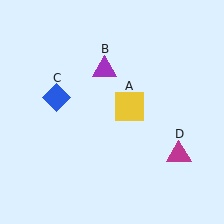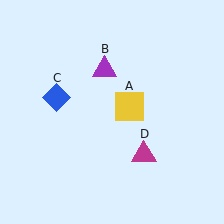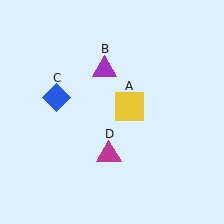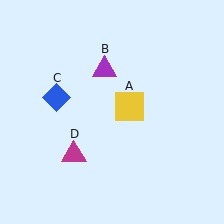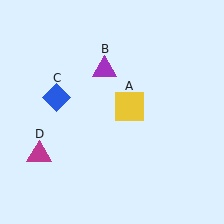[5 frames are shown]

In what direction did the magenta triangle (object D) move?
The magenta triangle (object D) moved left.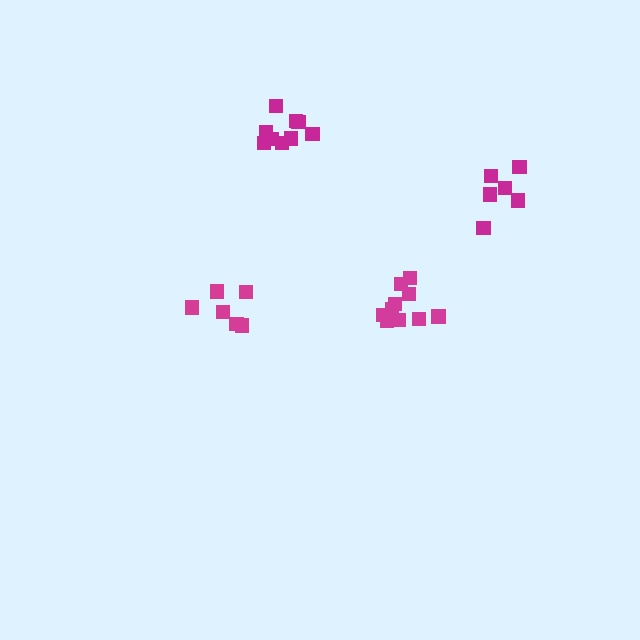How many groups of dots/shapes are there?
There are 4 groups.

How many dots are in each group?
Group 1: 6 dots, Group 2: 10 dots, Group 3: 6 dots, Group 4: 9 dots (31 total).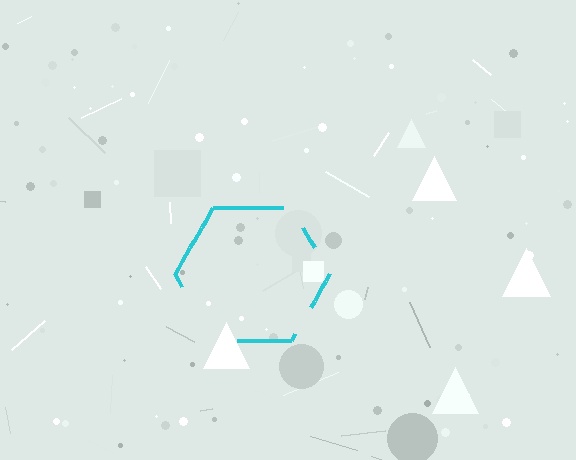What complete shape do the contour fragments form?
The contour fragments form a hexagon.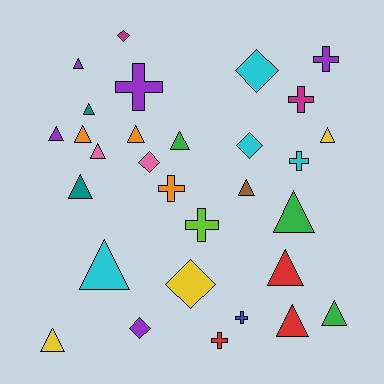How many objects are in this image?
There are 30 objects.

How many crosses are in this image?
There are 8 crosses.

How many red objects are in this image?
There are 3 red objects.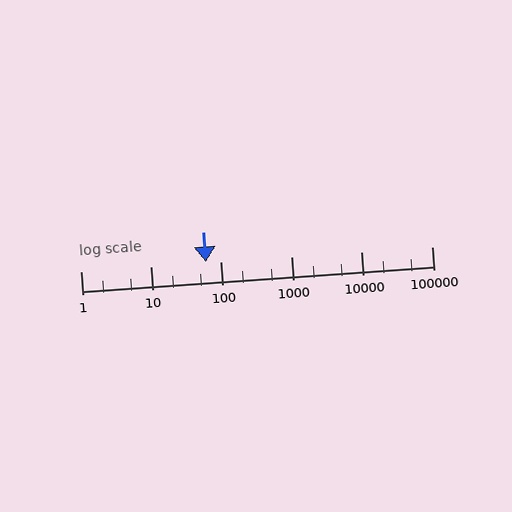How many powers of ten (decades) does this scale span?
The scale spans 5 decades, from 1 to 100000.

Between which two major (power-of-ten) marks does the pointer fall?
The pointer is between 10 and 100.